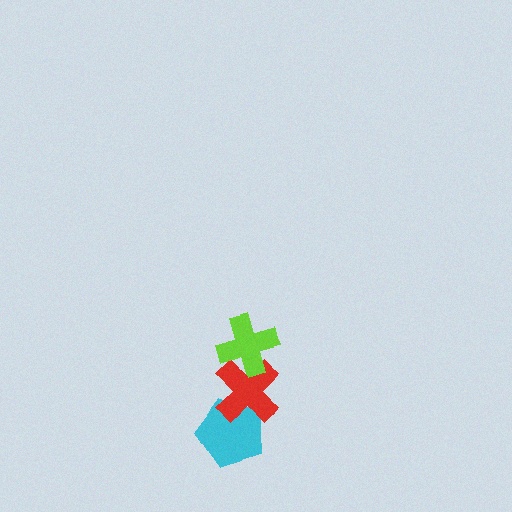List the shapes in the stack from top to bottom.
From top to bottom: the lime cross, the red cross, the cyan pentagon.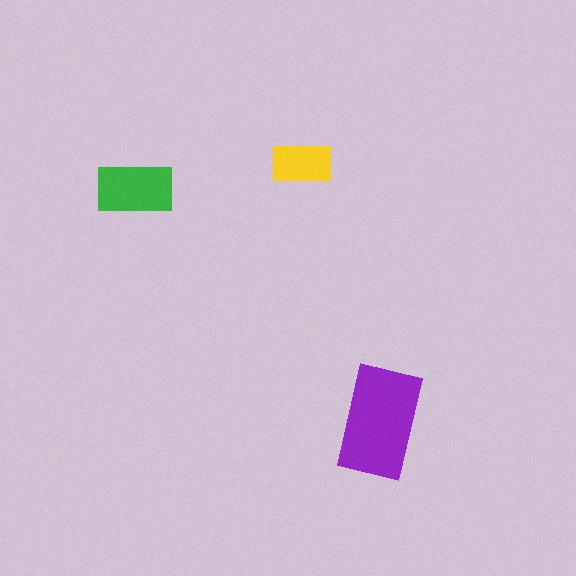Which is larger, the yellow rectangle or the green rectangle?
The green one.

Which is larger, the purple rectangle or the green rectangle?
The purple one.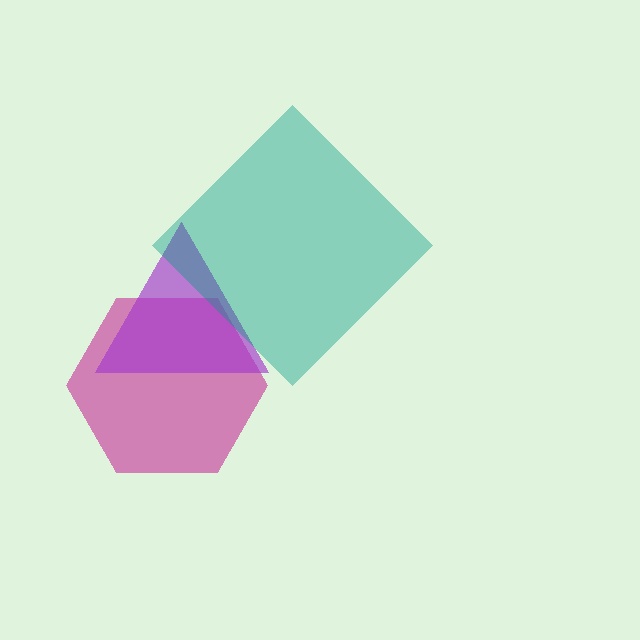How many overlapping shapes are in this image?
There are 3 overlapping shapes in the image.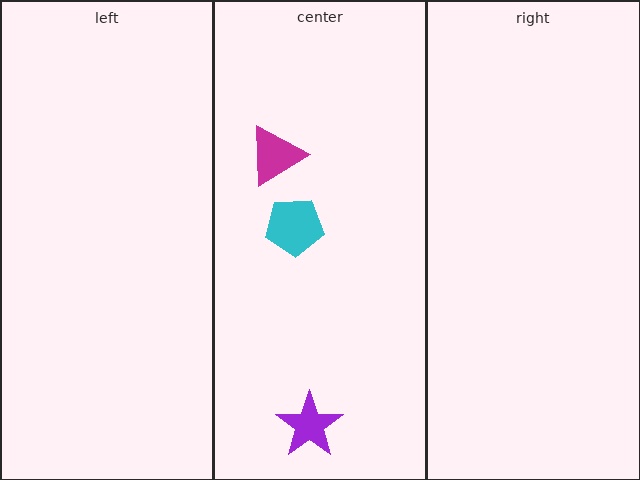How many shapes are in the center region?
3.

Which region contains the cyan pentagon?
The center region.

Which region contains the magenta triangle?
The center region.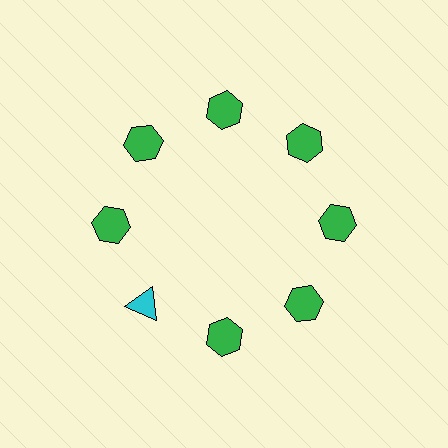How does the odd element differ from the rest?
It differs in both color (cyan instead of green) and shape (triangle instead of hexagon).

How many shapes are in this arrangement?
There are 8 shapes arranged in a ring pattern.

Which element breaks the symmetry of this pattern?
The cyan triangle at roughly the 8 o'clock position breaks the symmetry. All other shapes are green hexagons.